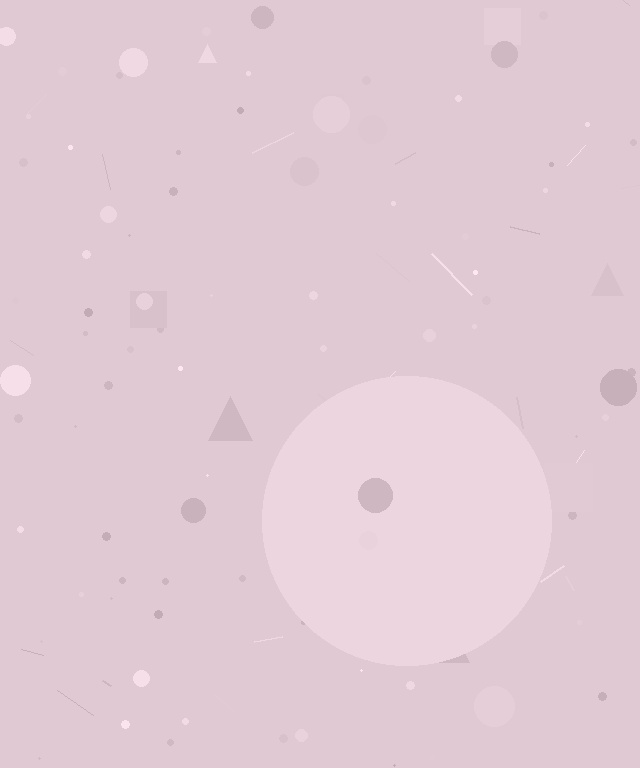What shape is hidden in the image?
A circle is hidden in the image.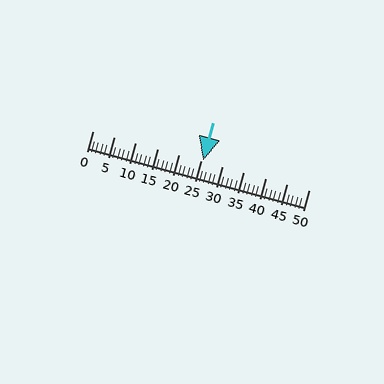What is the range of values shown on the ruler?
The ruler shows values from 0 to 50.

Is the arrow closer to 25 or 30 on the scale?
The arrow is closer to 25.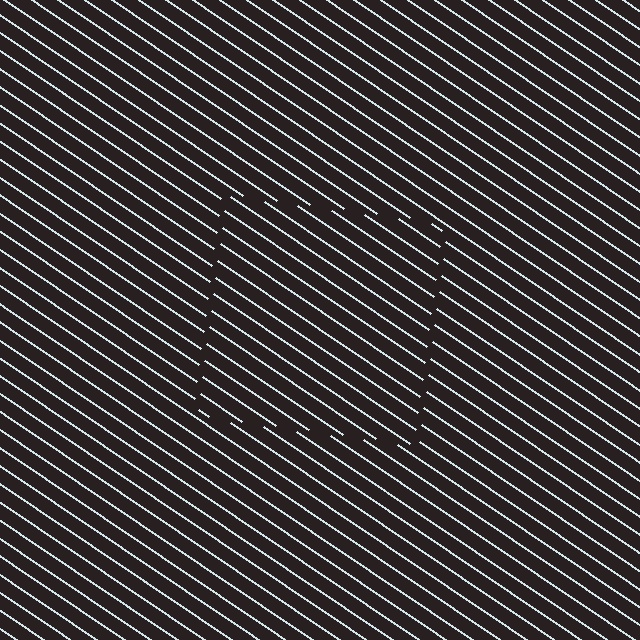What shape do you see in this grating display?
An illusory square. The interior of the shape contains the same grating, shifted by half a period — the contour is defined by the phase discontinuity where line-ends from the inner and outer gratings abut.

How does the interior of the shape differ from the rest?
The interior of the shape contains the same grating, shifted by half a period — the contour is defined by the phase discontinuity where line-ends from the inner and outer gratings abut.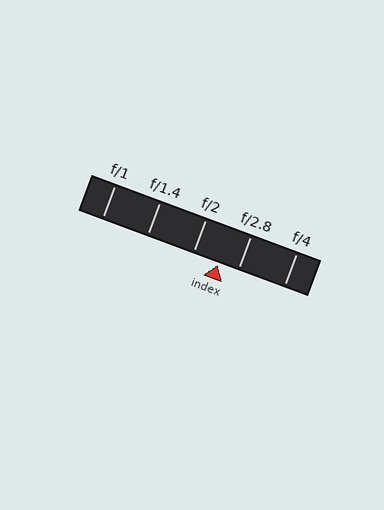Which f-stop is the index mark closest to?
The index mark is closest to f/2.8.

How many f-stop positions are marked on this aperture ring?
There are 5 f-stop positions marked.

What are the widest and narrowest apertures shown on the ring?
The widest aperture shown is f/1 and the narrowest is f/4.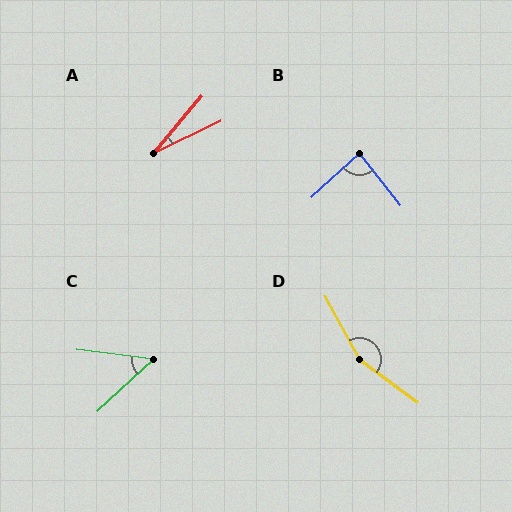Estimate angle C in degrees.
Approximately 50 degrees.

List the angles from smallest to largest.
A (24°), C (50°), B (86°), D (155°).